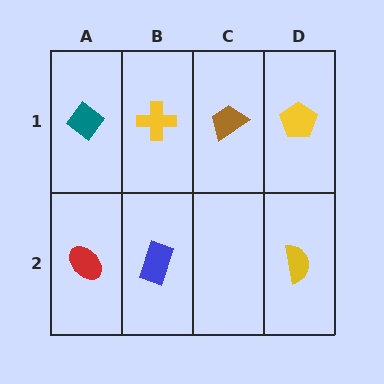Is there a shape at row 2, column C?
No, that cell is empty.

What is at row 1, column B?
A yellow cross.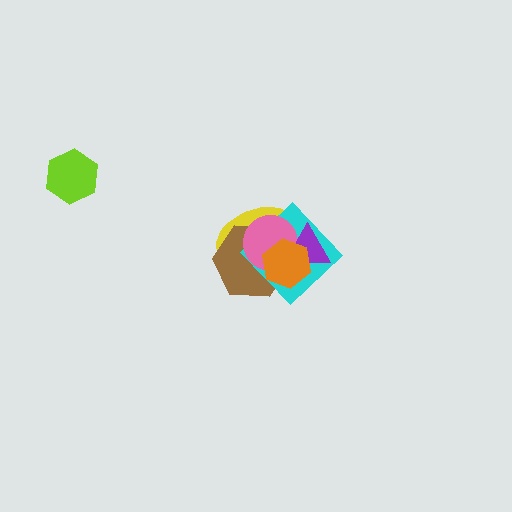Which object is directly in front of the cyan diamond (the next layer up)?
The pink circle is directly in front of the cyan diamond.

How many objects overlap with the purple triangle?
5 objects overlap with the purple triangle.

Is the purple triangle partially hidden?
Yes, it is partially covered by another shape.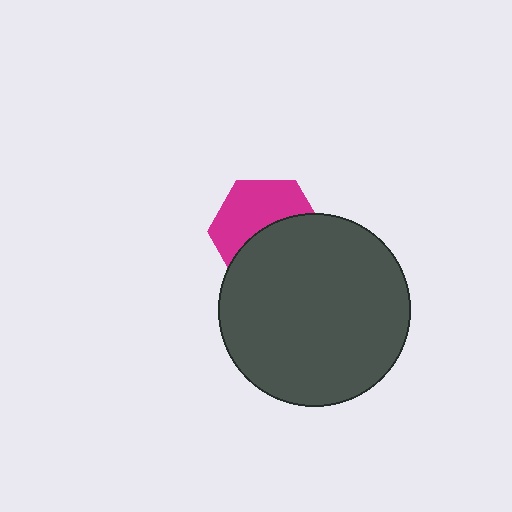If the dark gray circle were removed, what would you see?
You would see the complete magenta hexagon.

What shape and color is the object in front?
The object in front is a dark gray circle.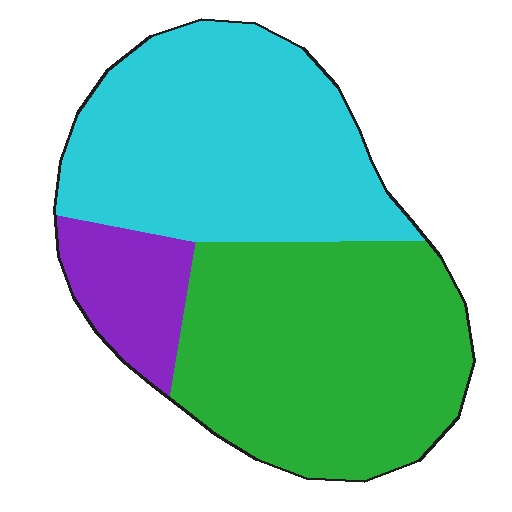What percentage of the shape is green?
Green covers roughly 45% of the shape.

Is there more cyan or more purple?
Cyan.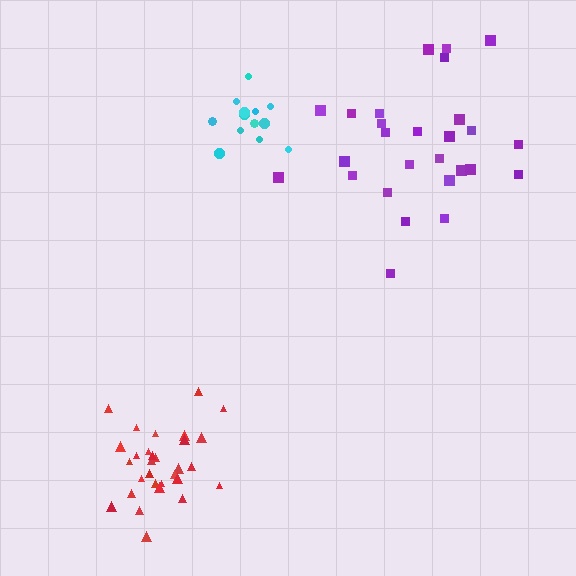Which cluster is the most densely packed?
Red.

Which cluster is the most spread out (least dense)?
Purple.